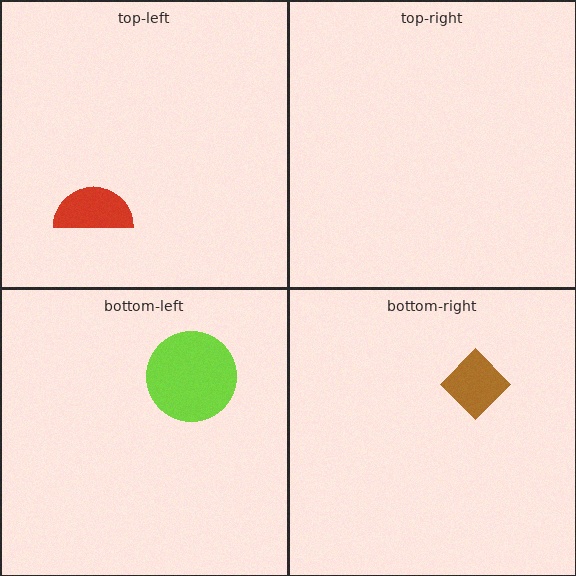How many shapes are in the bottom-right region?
1.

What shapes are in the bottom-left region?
The lime circle.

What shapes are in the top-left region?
The red semicircle.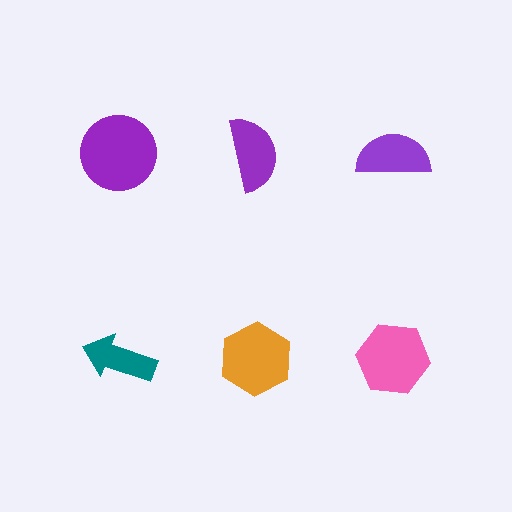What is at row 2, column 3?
A pink hexagon.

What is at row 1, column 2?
A purple semicircle.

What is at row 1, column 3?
A purple semicircle.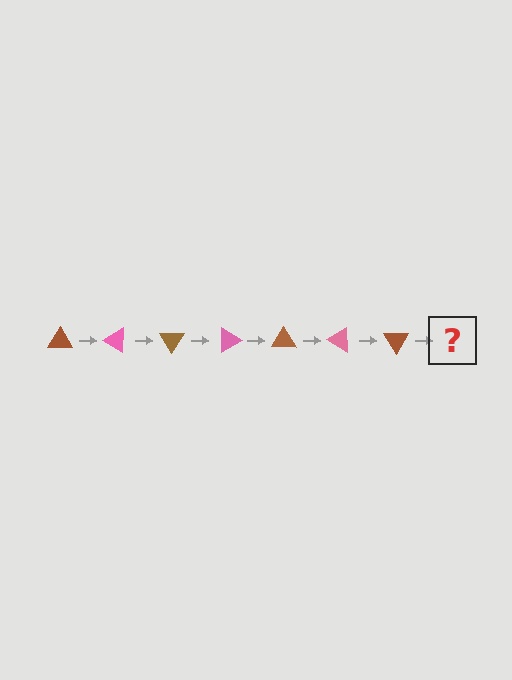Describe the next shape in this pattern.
It should be a pink triangle, rotated 210 degrees from the start.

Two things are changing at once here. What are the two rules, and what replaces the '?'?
The two rules are that it rotates 30 degrees each step and the color cycles through brown and pink. The '?' should be a pink triangle, rotated 210 degrees from the start.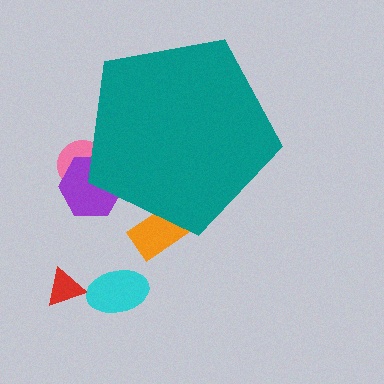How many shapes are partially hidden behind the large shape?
3 shapes are partially hidden.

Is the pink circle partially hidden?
Yes, the pink circle is partially hidden behind the teal pentagon.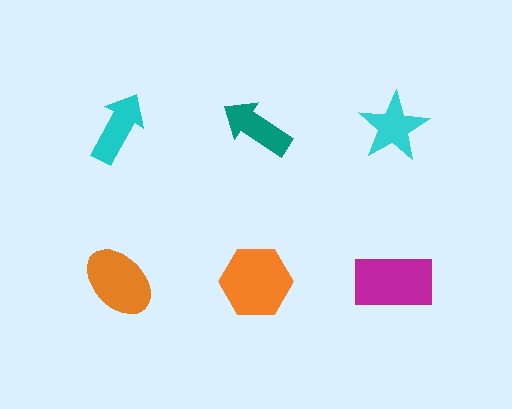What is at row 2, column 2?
An orange hexagon.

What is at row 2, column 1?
An orange ellipse.